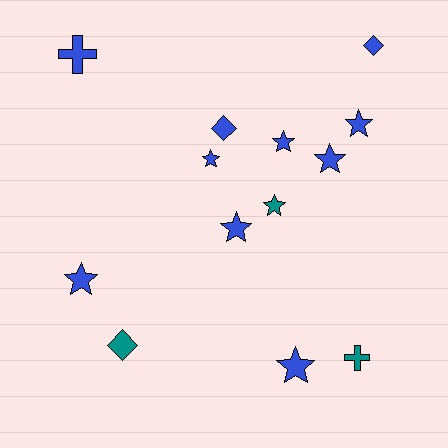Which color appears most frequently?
Blue, with 10 objects.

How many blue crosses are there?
There is 1 blue cross.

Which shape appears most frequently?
Star, with 8 objects.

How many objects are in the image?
There are 13 objects.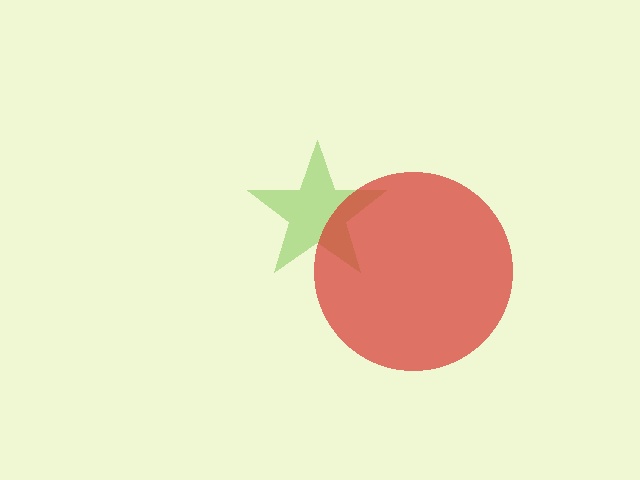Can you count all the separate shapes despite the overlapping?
Yes, there are 2 separate shapes.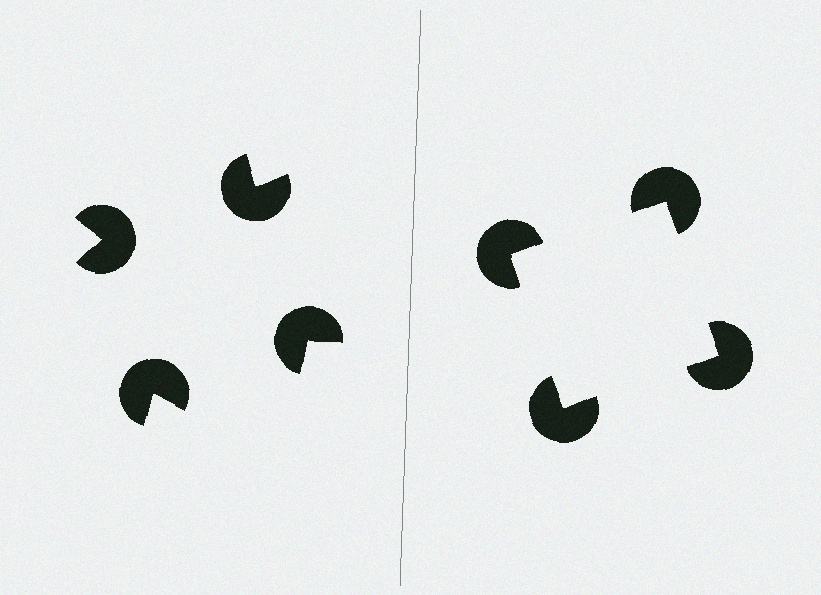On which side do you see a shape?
An illusory square appears on the right side. On the left side the wedge cuts are rotated, so no coherent shape forms.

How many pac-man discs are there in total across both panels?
8 — 4 on each side.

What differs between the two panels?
The pac-man discs are positioned identically on both sides; only the wedge orientations differ. On the right they align to a square; on the left they are misaligned.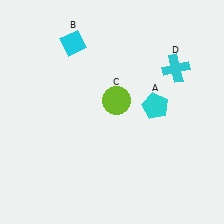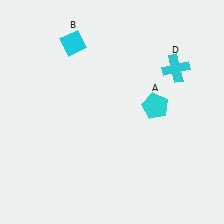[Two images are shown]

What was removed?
The lime circle (C) was removed in Image 2.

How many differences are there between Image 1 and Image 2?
There is 1 difference between the two images.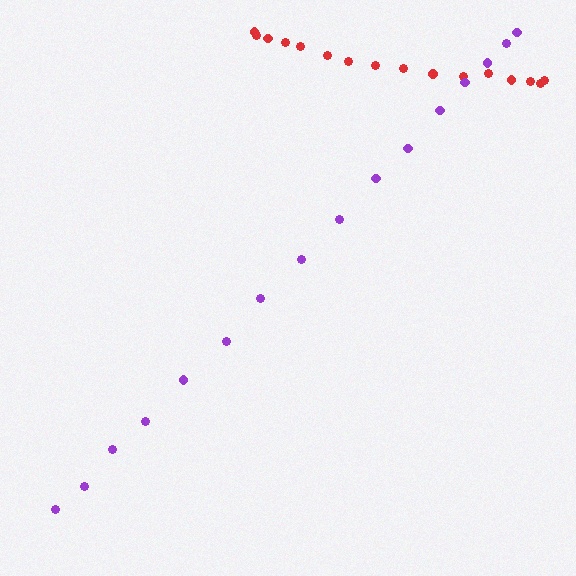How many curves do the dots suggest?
There are 2 distinct paths.